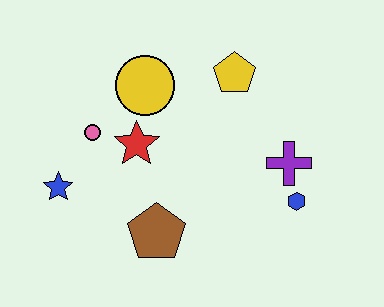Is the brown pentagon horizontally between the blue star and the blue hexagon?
Yes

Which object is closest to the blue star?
The pink circle is closest to the blue star.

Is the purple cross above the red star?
No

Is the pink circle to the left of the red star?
Yes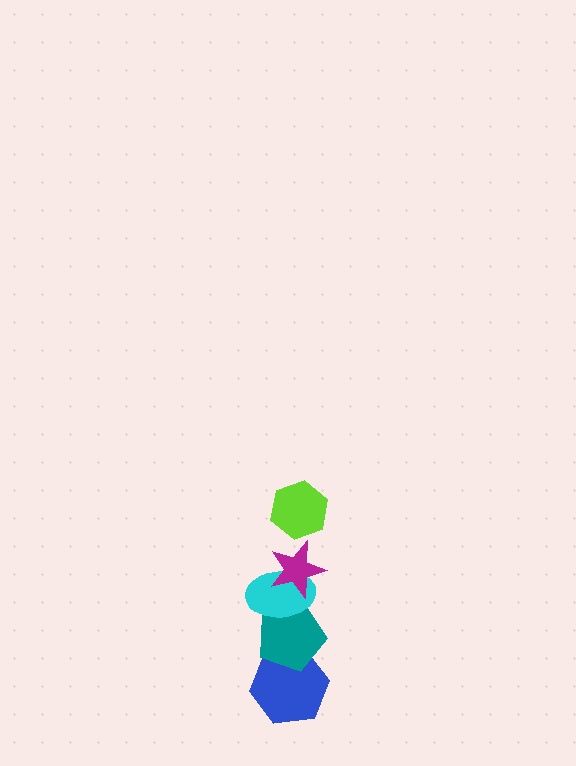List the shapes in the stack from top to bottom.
From top to bottom: the lime hexagon, the magenta star, the cyan ellipse, the teal pentagon, the blue hexagon.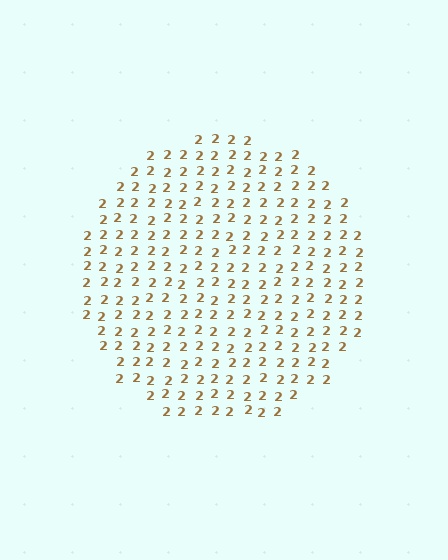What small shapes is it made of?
It is made of small digit 2's.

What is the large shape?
The large shape is a circle.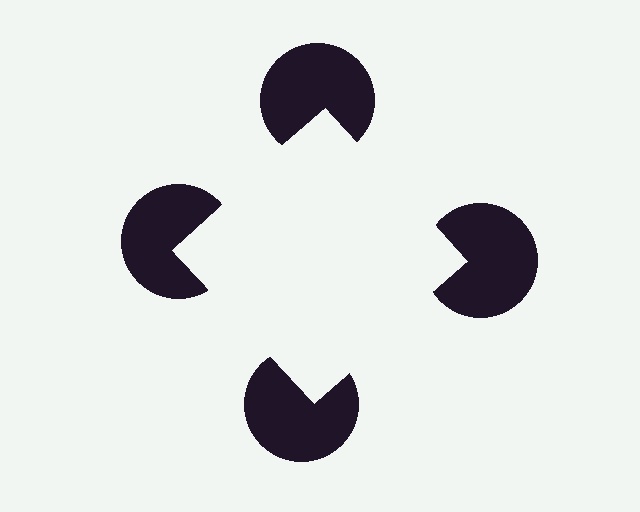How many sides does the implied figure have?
4 sides.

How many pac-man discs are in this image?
There are 4 — one at each vertex of the illusory square.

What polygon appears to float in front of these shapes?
An illusory square — its edges are inferred from the aligned wedge cuts in the pac-man discs, not physically drawn.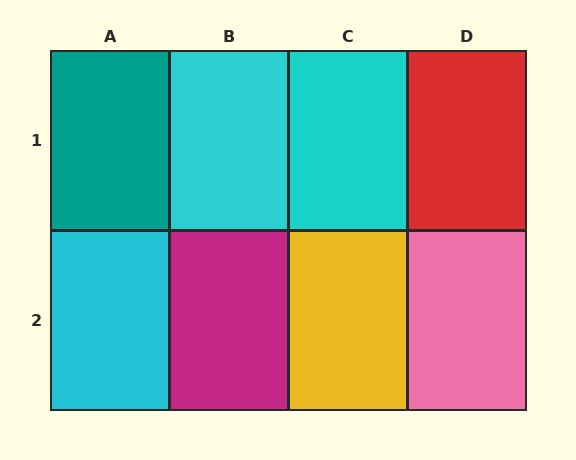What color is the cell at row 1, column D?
Red.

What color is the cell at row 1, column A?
Teal.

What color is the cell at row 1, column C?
Cyan.